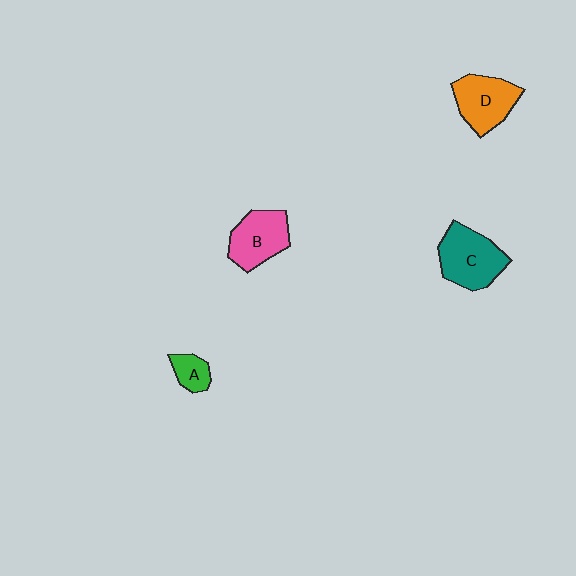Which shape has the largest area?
Shape C (teal).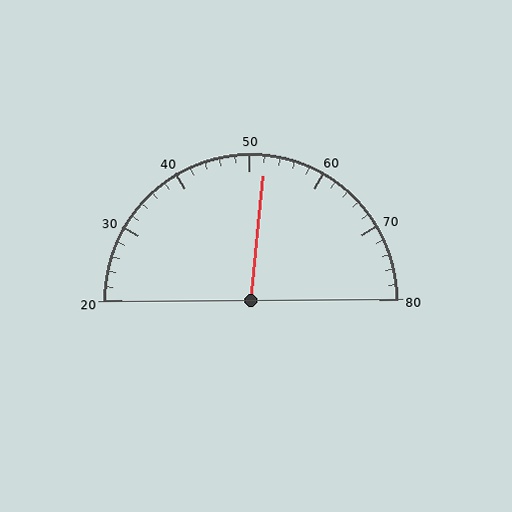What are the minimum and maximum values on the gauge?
The gauge ranges from 20 to 80.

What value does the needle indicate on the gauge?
The needle indicates approximately 52.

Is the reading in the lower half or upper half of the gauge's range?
The reading is in the upper half of the range (20 to 80).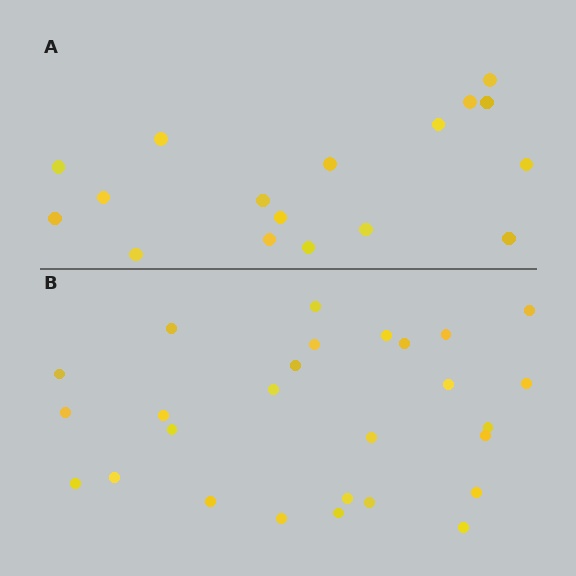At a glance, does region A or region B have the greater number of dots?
Region B (the bottom region) has more dots.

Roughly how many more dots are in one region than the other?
Region B has roughly 10 or so more dots than region A.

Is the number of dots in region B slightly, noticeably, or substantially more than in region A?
Region B has substantially more. The ratio is roughly 1.6 to 1.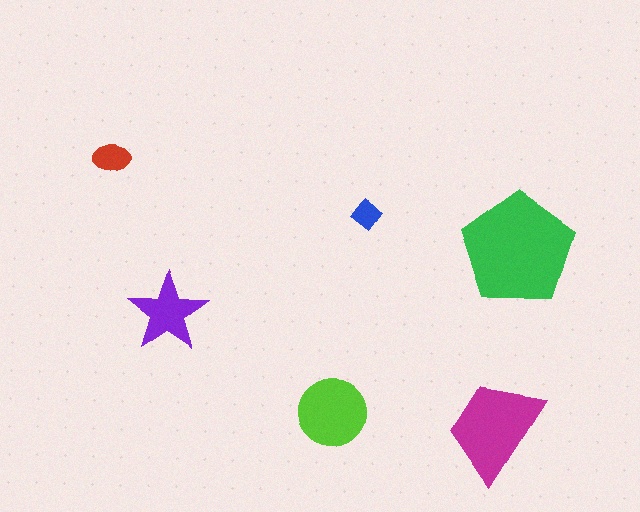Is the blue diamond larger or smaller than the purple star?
Smaller.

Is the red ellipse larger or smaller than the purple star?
Smaller.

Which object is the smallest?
The blue diamond.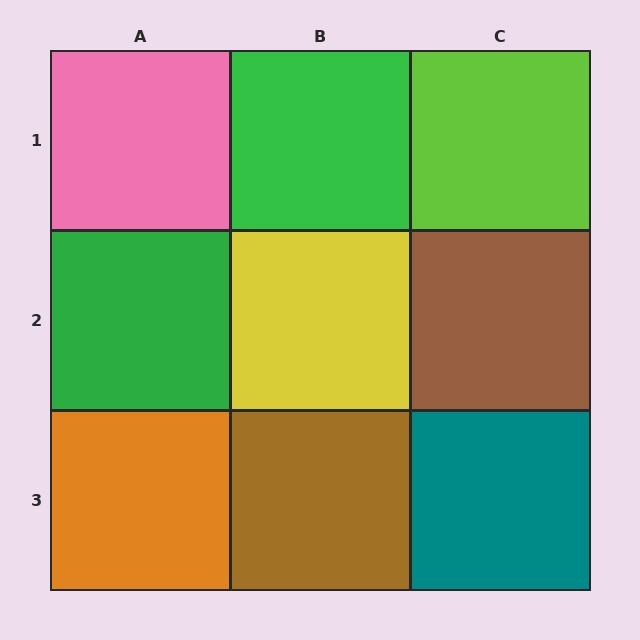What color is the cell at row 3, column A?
Orange.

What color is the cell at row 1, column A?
Pink.